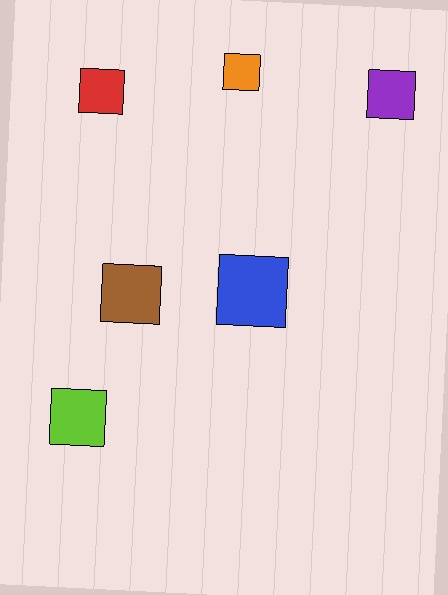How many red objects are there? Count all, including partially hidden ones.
There is 1 red object.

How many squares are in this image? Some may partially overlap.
There are 6 squares.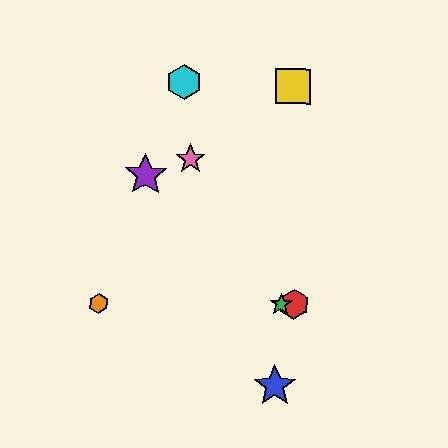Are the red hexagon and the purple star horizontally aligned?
No, the red hexagon is at y≈305 and the purple star is at y≈175.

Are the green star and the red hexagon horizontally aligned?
Yes, both are at y≈305.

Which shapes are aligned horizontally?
The red hexagon, the green star, the orange hexagon are aligned horizontally.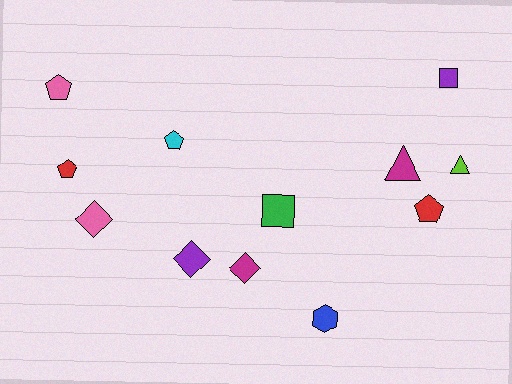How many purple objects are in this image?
There are 2 purple objects.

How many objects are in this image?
There are 12 objects.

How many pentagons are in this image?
There are 4 pentagons.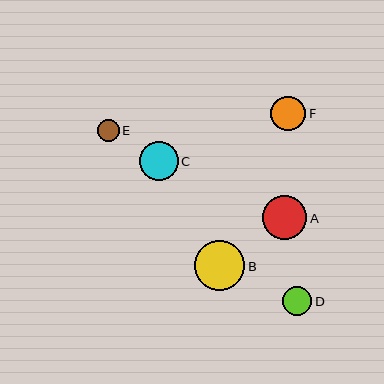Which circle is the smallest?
Circle E is the smallest with a size of approximately 22 pixels.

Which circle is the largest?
Circle B is the largest with a size of approximately 51 pixels.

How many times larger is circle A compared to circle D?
Circle A is approximately 1.5 times the size of circle D.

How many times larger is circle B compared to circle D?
Circle B is approximately 1.7 times the size of circle D.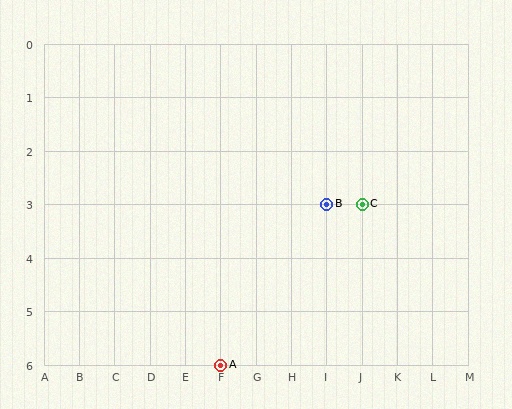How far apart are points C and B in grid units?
Points C and B are 1 column apart.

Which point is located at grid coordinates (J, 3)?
Point C is at (J, 3).